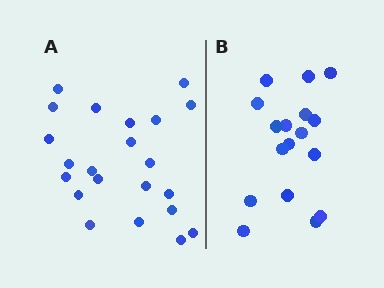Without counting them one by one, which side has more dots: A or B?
Region A (the left region) has more dots.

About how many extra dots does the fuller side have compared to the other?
Region A has about 5 more dots than region B.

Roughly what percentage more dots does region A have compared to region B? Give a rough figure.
About 30% more.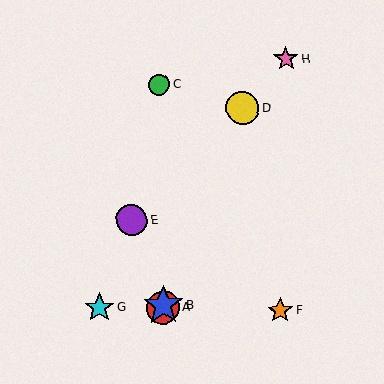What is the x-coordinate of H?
Object H is at x≈286.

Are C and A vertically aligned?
Yes, both are at x≈159.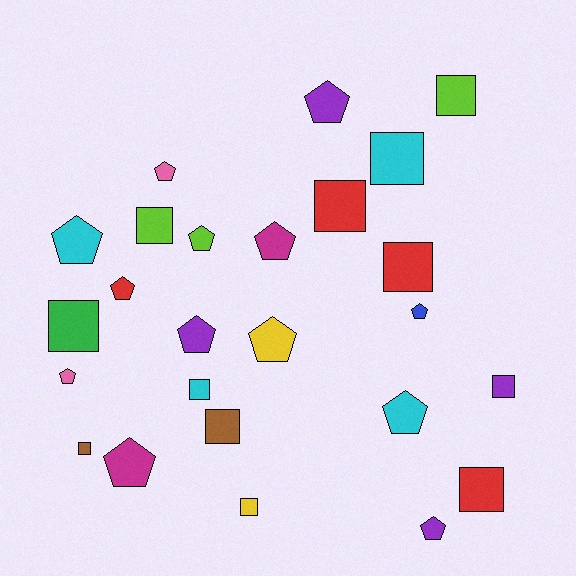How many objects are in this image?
There are 25 objects.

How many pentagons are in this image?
There are 13 pentagons.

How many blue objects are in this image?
There is 1 blue object.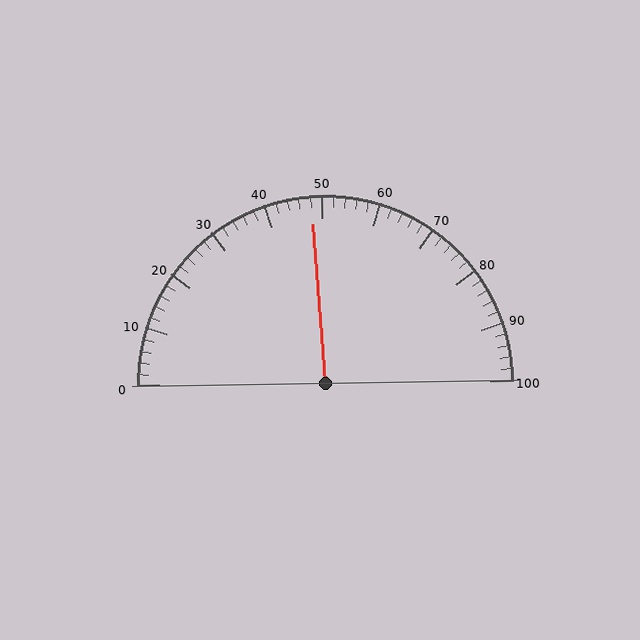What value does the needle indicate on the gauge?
The needle indicates approximately 48.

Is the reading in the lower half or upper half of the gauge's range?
The reading is in the lower half of the range (0 to 100).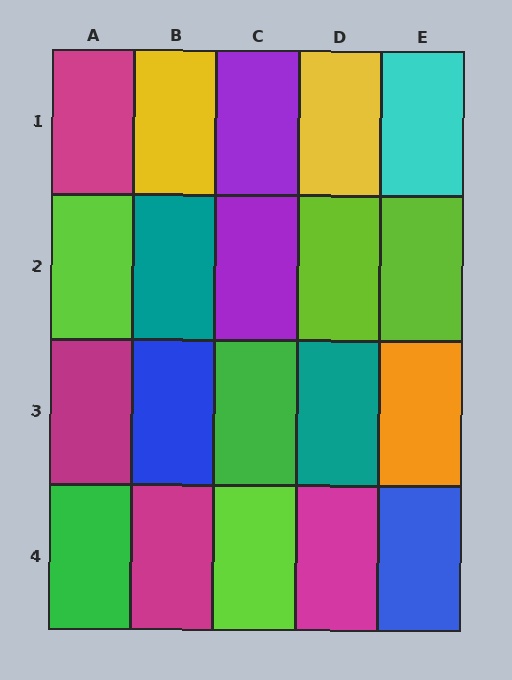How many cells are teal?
2 cells are teal.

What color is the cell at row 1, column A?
Magenta.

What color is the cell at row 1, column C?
Purple.